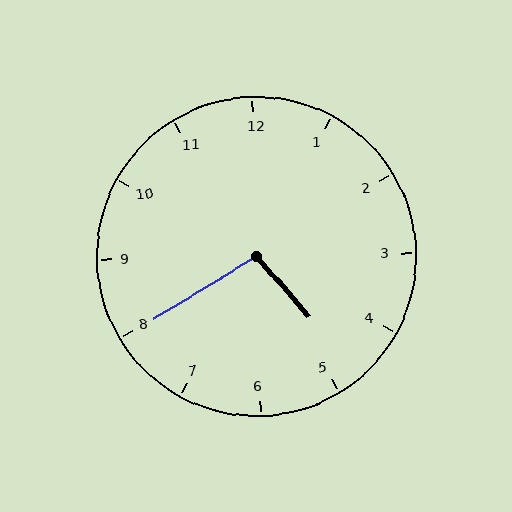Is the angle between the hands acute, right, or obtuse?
It is obtuse.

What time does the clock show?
4:40.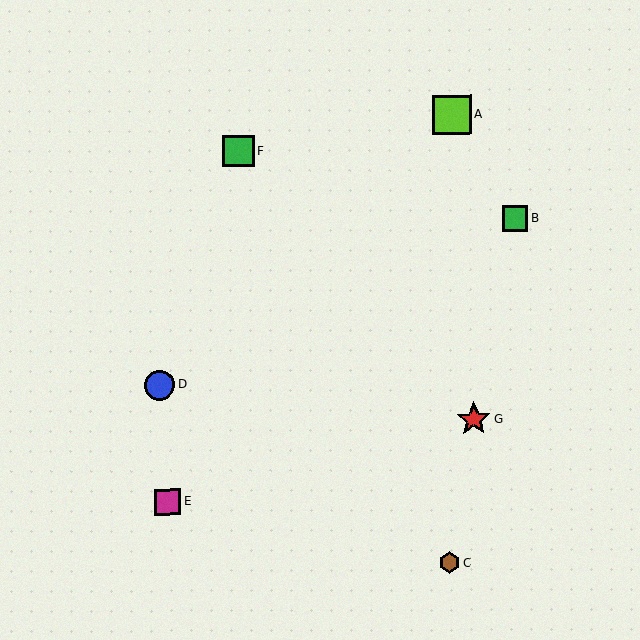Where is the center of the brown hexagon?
The center of the brown hexagon is at (450, 562).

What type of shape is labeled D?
Shape D is a blue circle.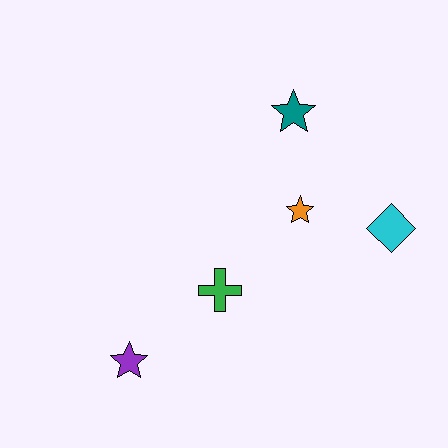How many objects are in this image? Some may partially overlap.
There are 5 objects.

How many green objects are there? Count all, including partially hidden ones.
There is 1 green object.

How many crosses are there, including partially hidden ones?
There is 1 cross.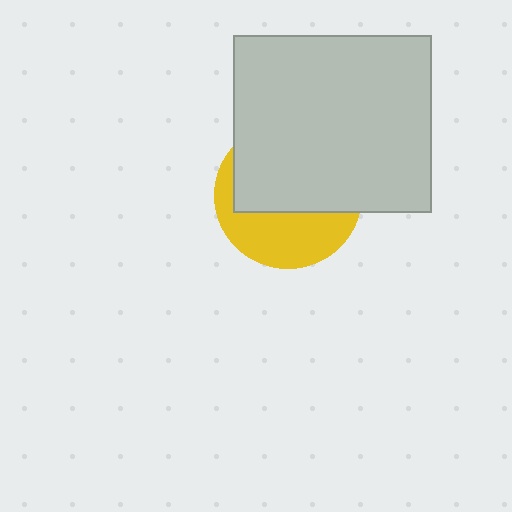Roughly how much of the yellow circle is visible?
A small part of it is visible (roughly 40%).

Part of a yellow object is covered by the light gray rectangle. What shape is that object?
It is a circle.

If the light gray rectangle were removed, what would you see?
You would see the complete yellow circle.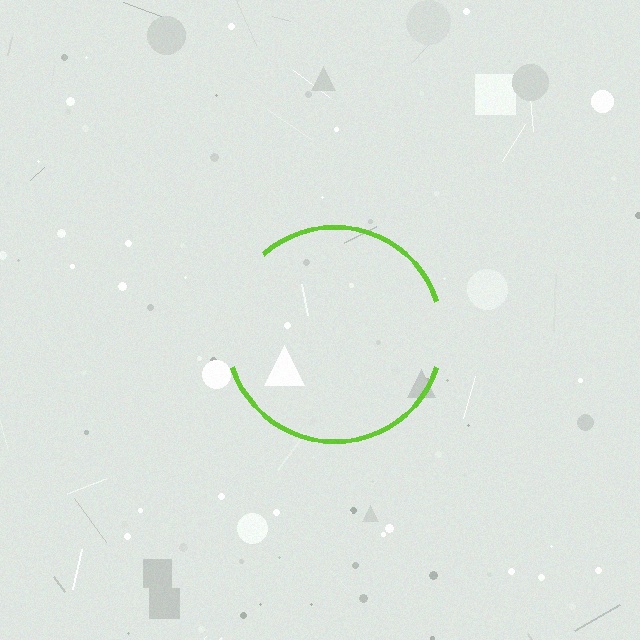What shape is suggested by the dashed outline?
The dashed outline suggests a circle.